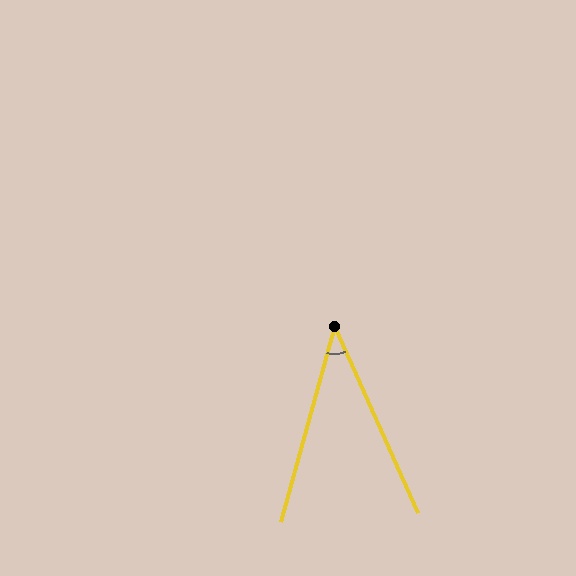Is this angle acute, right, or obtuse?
It is acute.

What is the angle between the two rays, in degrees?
Approximately 39 degrees.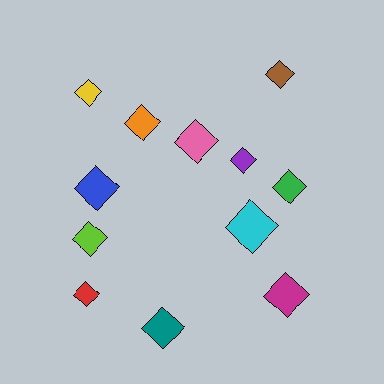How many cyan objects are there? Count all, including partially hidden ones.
There is 1 cyan object.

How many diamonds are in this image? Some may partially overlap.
There are 12 diamonds.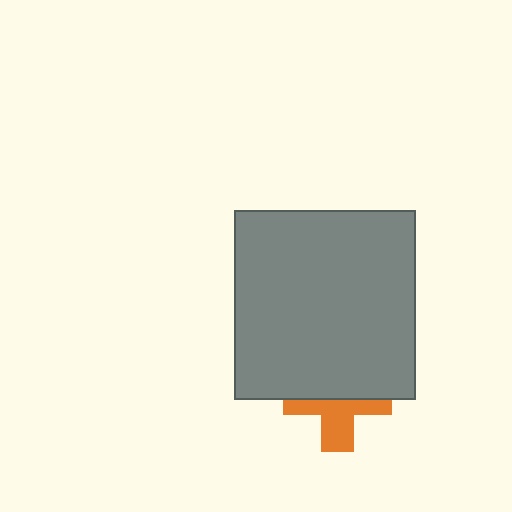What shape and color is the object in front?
The object in front is a gray rectangle.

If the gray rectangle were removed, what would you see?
You would see the complete orange cross.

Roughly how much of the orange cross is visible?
About half of it is visible (roughly 48%).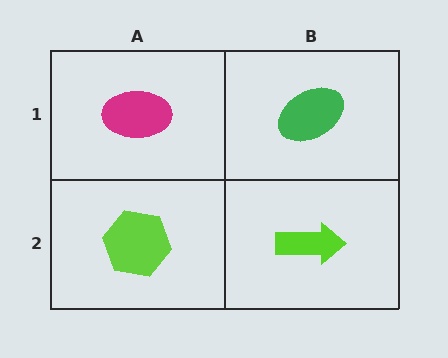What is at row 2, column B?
A lime arrow.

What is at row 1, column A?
A magenta ellipse.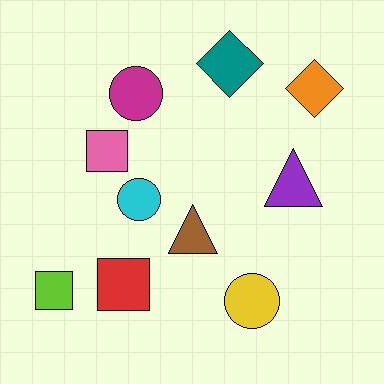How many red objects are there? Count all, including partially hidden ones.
There is 1 red object.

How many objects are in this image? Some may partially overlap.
There are 10 objects.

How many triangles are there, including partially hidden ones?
There are 2 triangles.